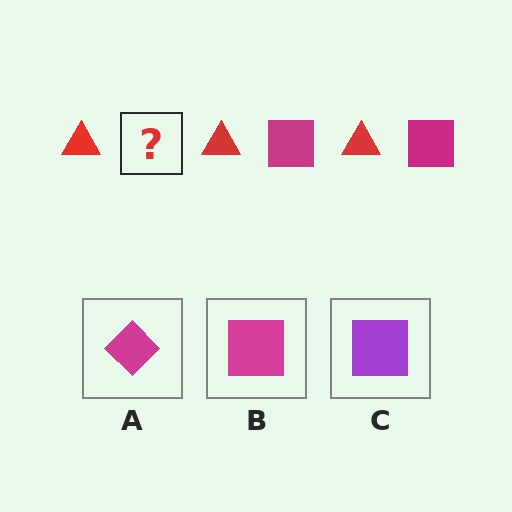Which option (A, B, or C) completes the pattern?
B.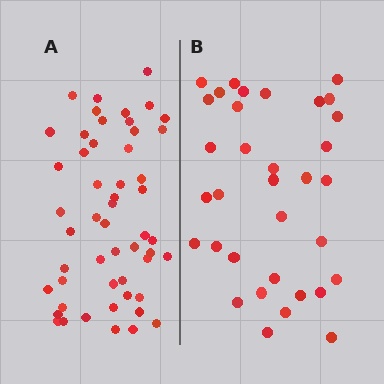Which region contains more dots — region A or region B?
Region A (the left region) has more dots.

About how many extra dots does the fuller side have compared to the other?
Region A has approximately 20 more dots than region B.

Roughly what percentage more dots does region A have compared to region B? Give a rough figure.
About 55% more.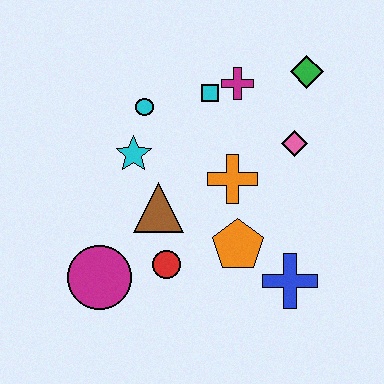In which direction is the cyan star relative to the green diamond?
The cyan star is to the left of the green diamond.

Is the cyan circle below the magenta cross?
Yes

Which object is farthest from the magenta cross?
The magenta circle is farthest from the magenta cross.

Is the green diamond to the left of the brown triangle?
No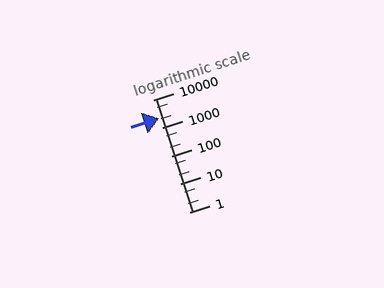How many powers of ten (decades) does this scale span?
The scale spans 4 decades, from 1 to 10000.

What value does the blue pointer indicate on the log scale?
The pointer indicates approximately 2100.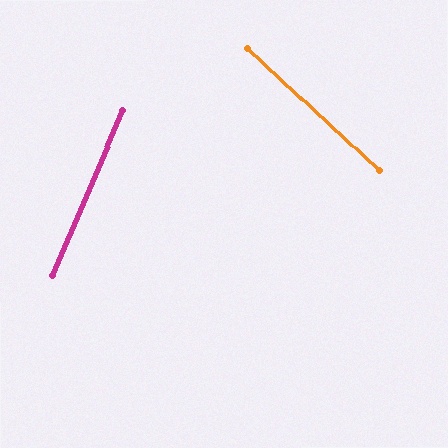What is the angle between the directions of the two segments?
Approximately 70 degrees.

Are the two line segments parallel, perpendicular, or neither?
Neither parallel nor perpendicular — they differ by about 70°.